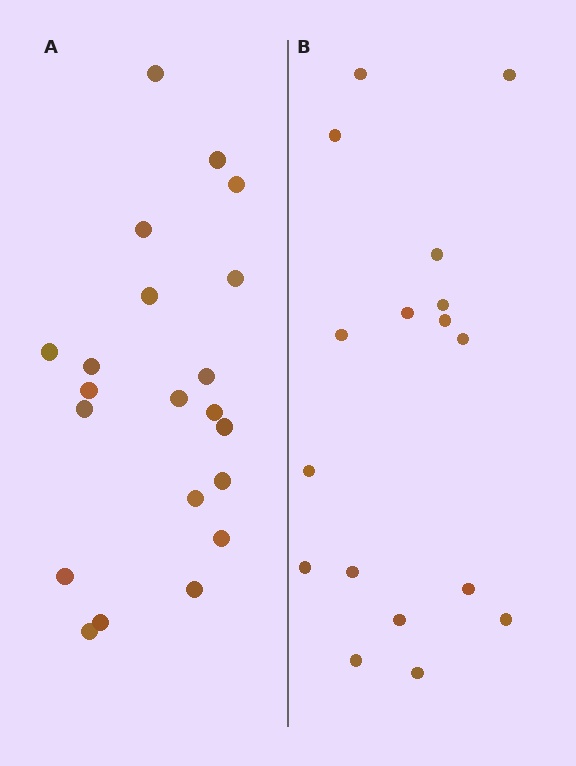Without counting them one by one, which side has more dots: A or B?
Region A (the left region) has more dots.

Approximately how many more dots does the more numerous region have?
Region A has about 4 more dots than region B.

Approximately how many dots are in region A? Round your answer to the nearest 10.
About 20 dots. (The exact count is 21, which rounds to 20.)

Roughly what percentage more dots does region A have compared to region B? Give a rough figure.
About 25% more.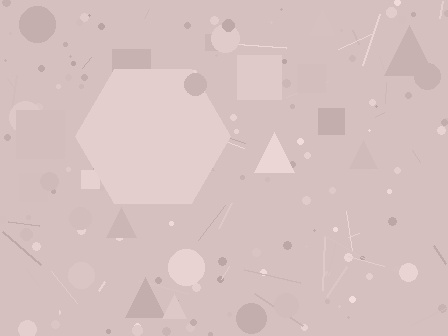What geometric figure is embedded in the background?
A hexagon is embedded in the background.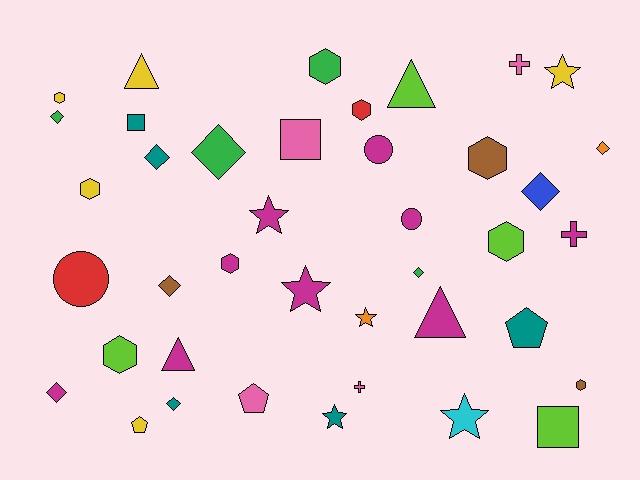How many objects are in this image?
There are 40 objects.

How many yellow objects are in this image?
There are 5 yellow objects.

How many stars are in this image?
There are 6 stars.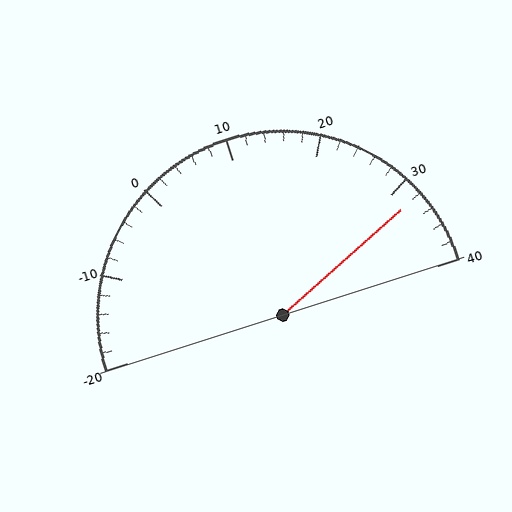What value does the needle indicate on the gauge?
The needle indicates approximately 32.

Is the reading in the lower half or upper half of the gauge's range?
The reading is in the upper half of the range (-20 to 40).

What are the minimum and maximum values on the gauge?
The gauge ranges from -20 to 40.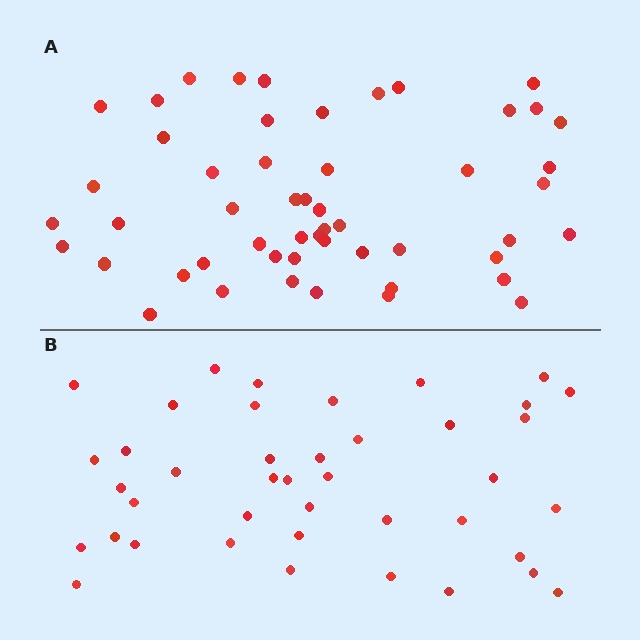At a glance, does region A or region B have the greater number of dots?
Region A (the top region) has more dots.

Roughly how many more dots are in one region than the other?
Region A has roughly 12 or so more dots than region B.